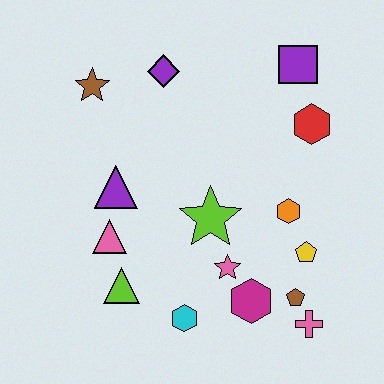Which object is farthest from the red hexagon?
The lime triangle is farthest from the red hexagon.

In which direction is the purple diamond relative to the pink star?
The purple diamond is above the pink star.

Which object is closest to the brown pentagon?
The pink cross is closest to the brown pentagon.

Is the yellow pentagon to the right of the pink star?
Yes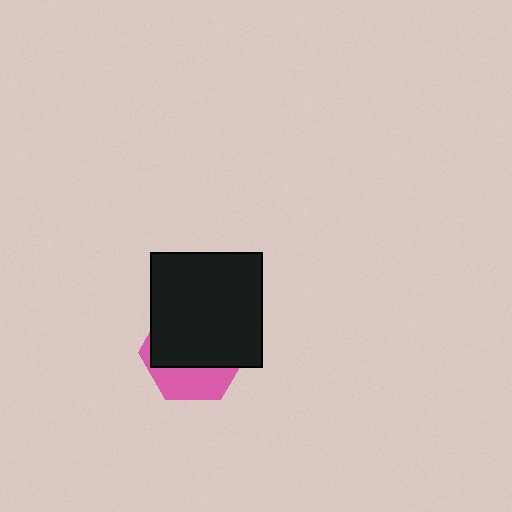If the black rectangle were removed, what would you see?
You would see the complete pink hexagon.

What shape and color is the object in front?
The object in front is a black rectangle.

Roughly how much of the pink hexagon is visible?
A small part of it is visible (roughly 33%).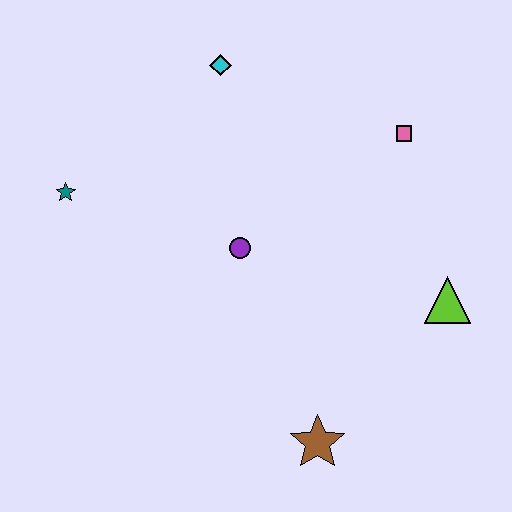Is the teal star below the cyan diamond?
Yes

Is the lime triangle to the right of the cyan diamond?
Yes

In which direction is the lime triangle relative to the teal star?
The lime triangle is to the right of the teal star.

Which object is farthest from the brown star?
The cyan diamond is farthest from the brown star.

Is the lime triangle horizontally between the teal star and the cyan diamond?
No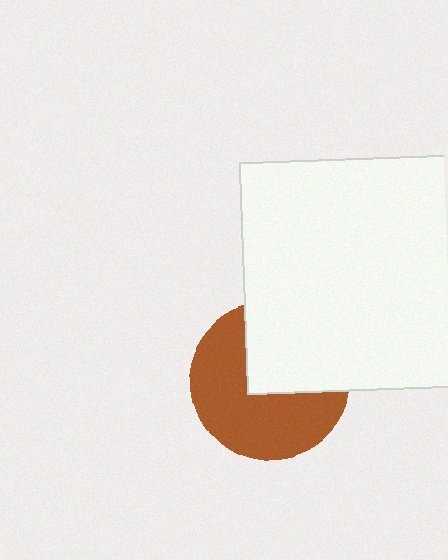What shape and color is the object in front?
The object in front is a white square.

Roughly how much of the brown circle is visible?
About half of it is visible (roughly 59%).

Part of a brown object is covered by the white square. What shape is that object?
It is a circle.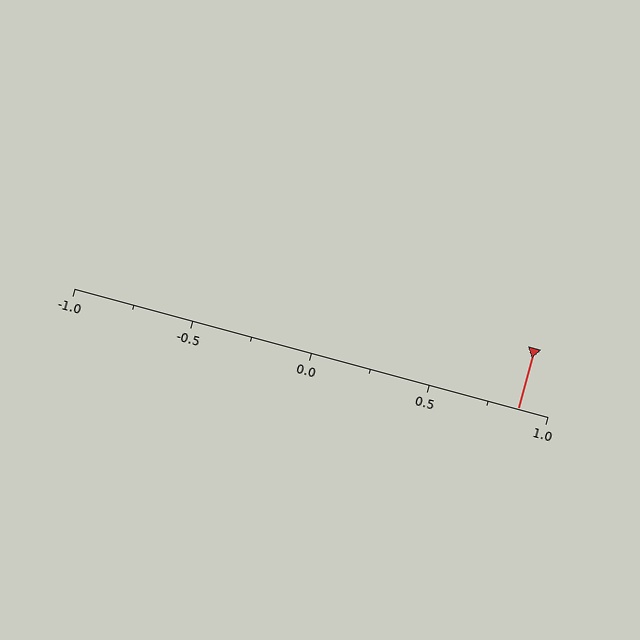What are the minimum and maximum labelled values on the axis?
The axis runs from -1.0 to 1.0.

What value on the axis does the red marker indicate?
The marker indicates approximately 0.88.